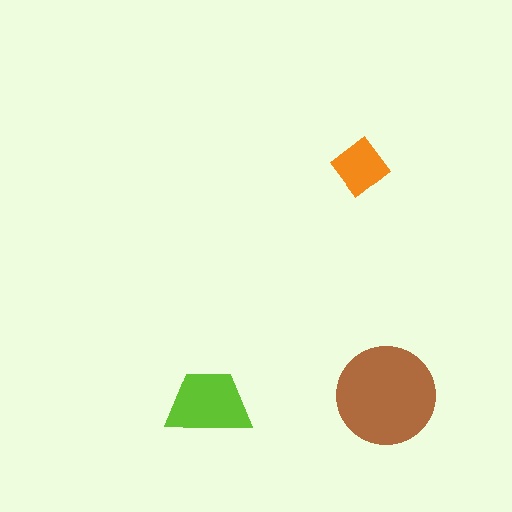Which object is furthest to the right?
The brown circle is rightmost.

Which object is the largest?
The brown circle.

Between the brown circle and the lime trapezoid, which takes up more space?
The brown circle.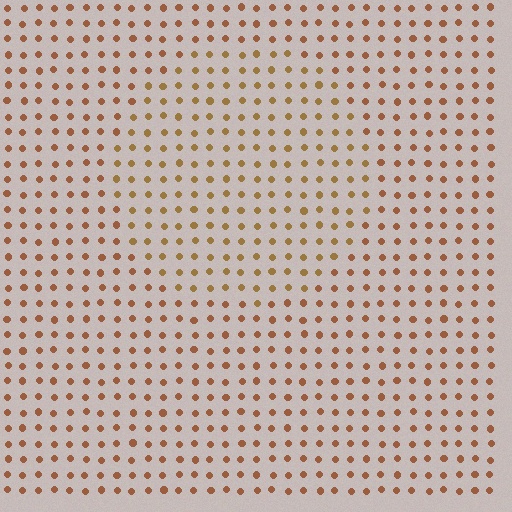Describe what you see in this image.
The image is filled with small brown elements in a uniform arrangement. A circle-shaped region is visible where the elements are tinted to a slightly different hue, forming a subtle color boundary.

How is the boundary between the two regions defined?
The boundary is defined purely by a slight shift in hue (about 19 degrees). Spacing, size, and orientation are identical on both sides.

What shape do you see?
I see a circle.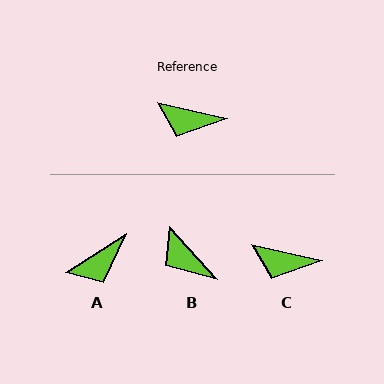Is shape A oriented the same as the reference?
No, it is off by about 46 degrees.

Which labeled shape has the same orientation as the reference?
C.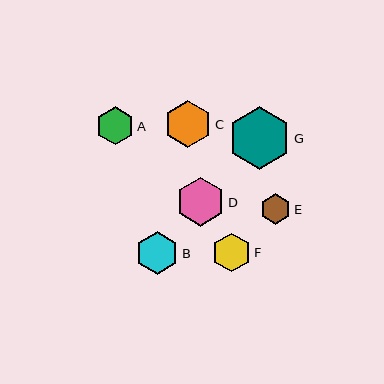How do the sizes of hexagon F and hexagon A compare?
Hexagon F and hexagon A are approximately the same size.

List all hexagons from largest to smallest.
From largest to smallest: G, D, C, B, F, A, E.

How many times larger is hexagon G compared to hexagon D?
Hexagon G is approximately 1.3 times the size of hexagon D.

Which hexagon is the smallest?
Hexagon E is the smallest with a size of approximately 31 pixels.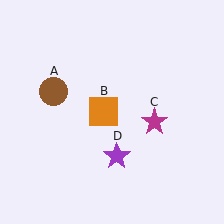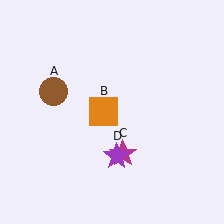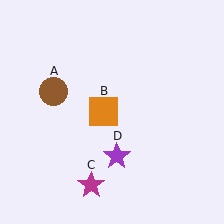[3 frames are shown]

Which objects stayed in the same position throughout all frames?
Brown circle (object A) and orange square (object B) and purple star (object D) remained stationary.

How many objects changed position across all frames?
1 object changed position: magenta star (object C).